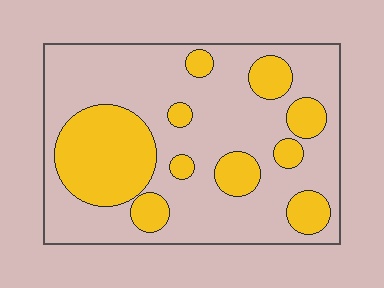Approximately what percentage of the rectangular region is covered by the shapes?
Approximately 30%.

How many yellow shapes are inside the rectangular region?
10.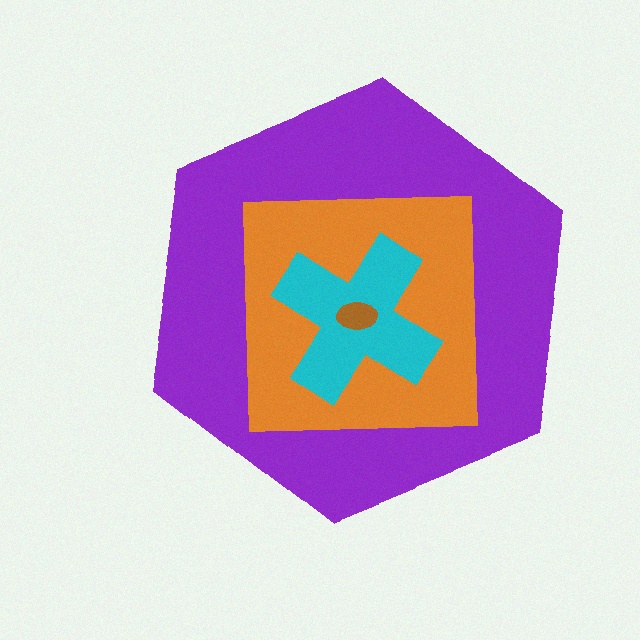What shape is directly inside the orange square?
The cyan cross.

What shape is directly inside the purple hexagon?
The orange square.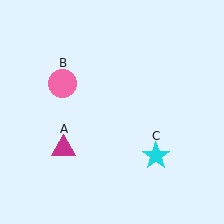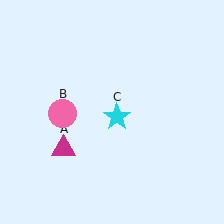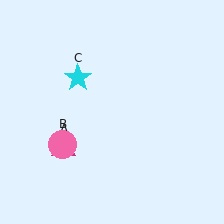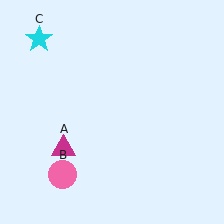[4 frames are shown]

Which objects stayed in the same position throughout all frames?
Magenta triangle (object A) remained stationary.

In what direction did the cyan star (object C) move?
The cyan star (object C) moved up and to the left.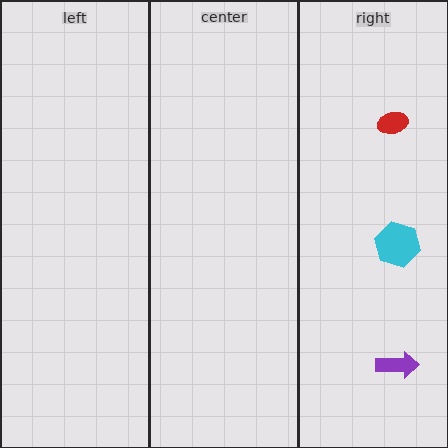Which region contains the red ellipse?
The right region.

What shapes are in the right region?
The cyan hexagon, the red ellipse, the purple arrow.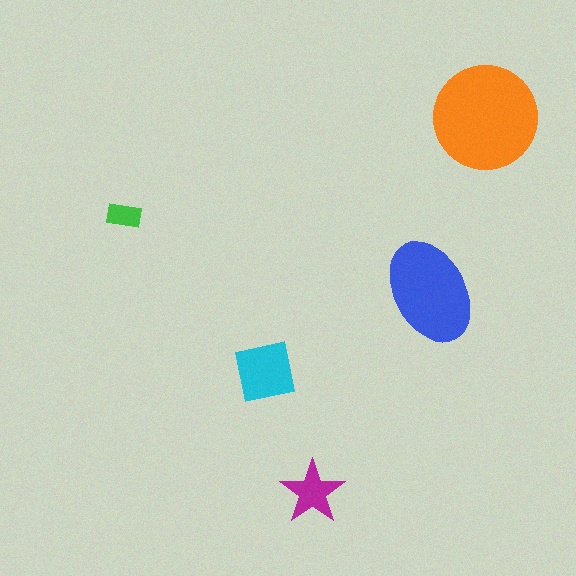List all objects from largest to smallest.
The orange circle, the blue ellipse, the cyan square, the magenta star, the green rectangle.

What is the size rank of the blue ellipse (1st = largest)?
2nd.